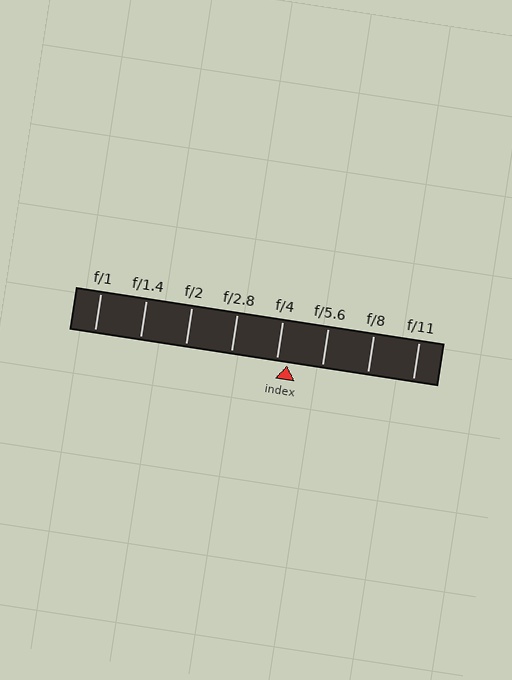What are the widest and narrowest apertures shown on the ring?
The widest aperture shown is f/1 and the narrowest is f/11.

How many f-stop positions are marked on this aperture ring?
There are 8 f-stop positions marked.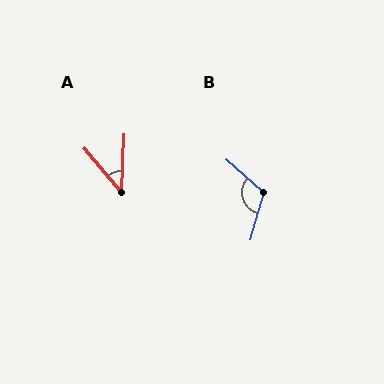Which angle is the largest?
B, at approximately 115 degrees.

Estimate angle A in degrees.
Approximately 42 degrees.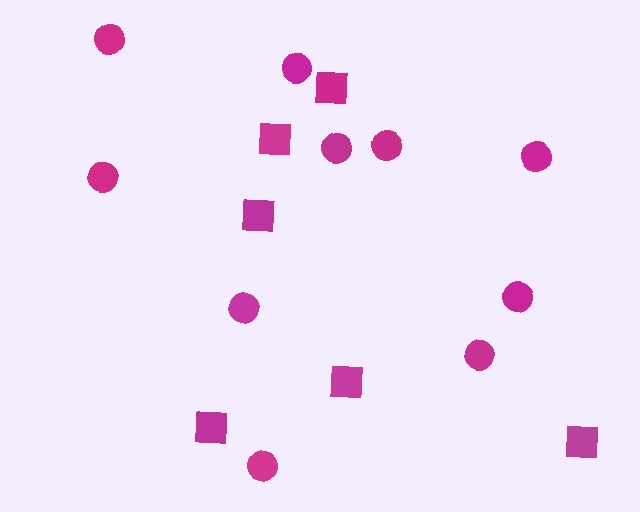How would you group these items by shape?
There are 2 groups: one group of circles (10) and one group of squares (6).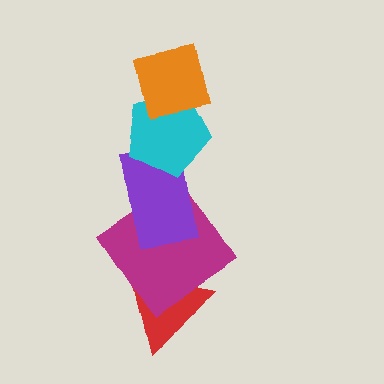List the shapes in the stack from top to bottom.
From top to bottom: the orange square, the cyan pentagon, the purple rectangle, the magenta diamond, the red triangle.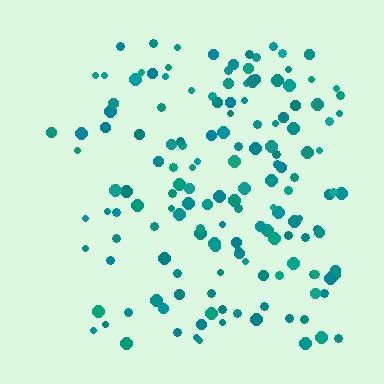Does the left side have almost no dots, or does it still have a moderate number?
Still a moderate number, just noticeably fewer than the right.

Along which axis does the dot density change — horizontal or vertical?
Horizontal.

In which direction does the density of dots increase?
From left to right, with the right side densest.